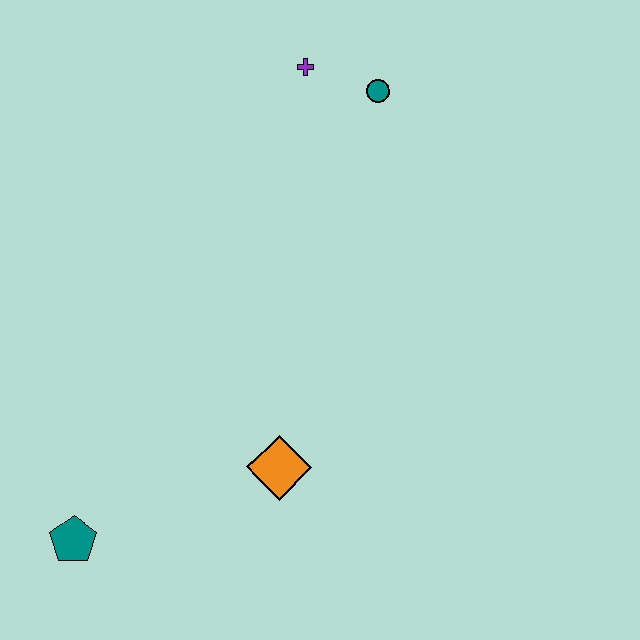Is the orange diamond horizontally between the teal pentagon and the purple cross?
Yes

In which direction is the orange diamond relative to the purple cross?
The orange diamond is below the purple cross.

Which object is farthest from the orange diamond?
The purple cross is farthest from the orange diamond.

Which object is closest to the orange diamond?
The teal pentagon is closest to the orange diamond.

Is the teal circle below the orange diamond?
No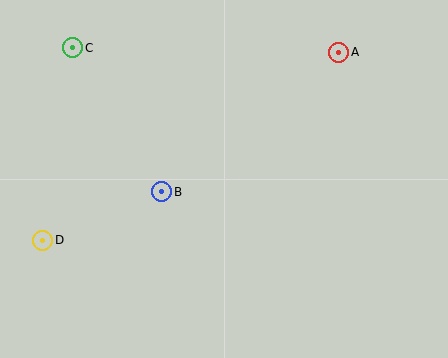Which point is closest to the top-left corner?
Point C is closest to the top-left corner.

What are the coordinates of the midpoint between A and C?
The midpoint between A and C is at (206, 50).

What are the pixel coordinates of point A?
Point A is at (339, 52).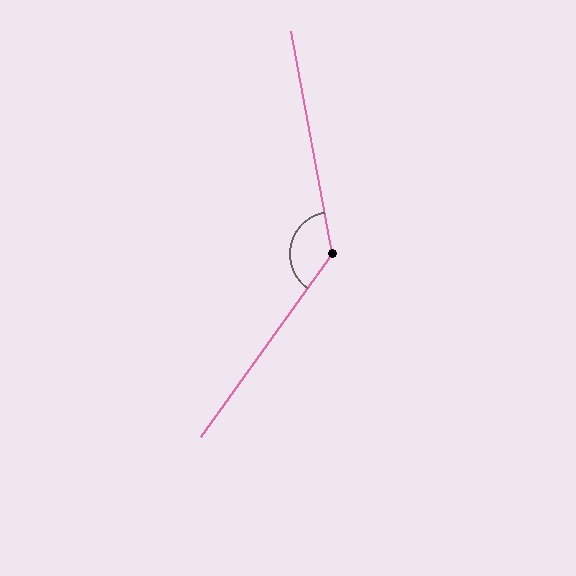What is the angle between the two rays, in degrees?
Approximately 134 degrees.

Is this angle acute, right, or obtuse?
It is obtuse.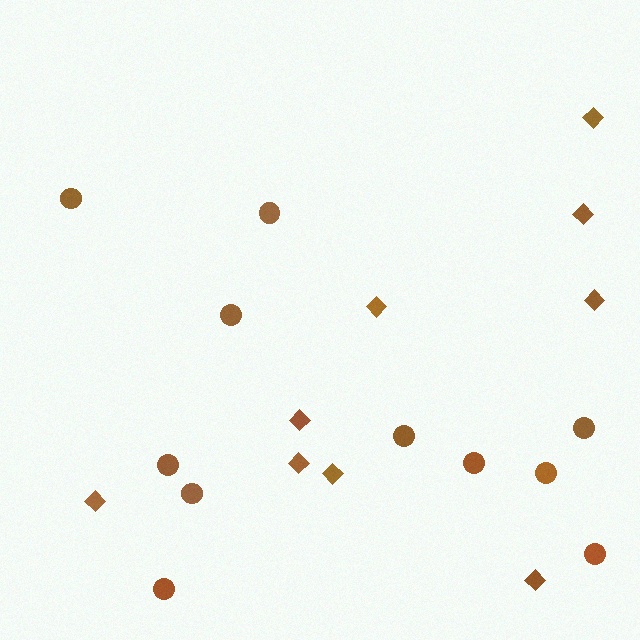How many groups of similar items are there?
There are 2 groups: one group of circles (11) and one group of diamonds (9).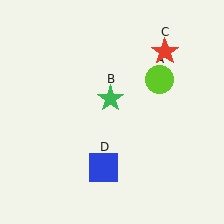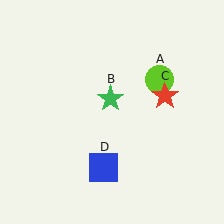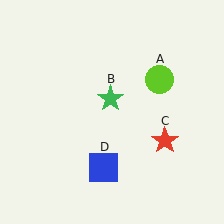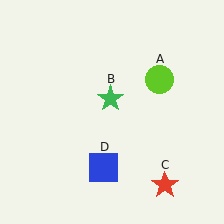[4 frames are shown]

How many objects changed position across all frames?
1 object changed position: red star (object C).